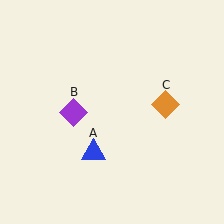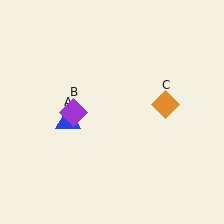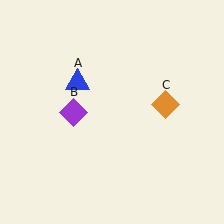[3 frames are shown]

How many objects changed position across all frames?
1 object changed position: blue triangle (object A).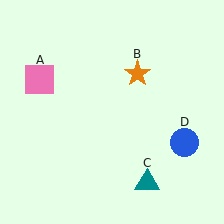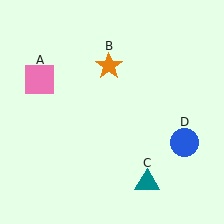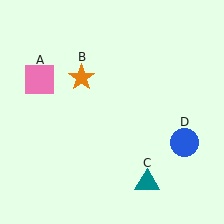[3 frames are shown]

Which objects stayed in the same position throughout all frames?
Pink square (object A) and teal triangle (object C) and blue circle (object D) remained stationary.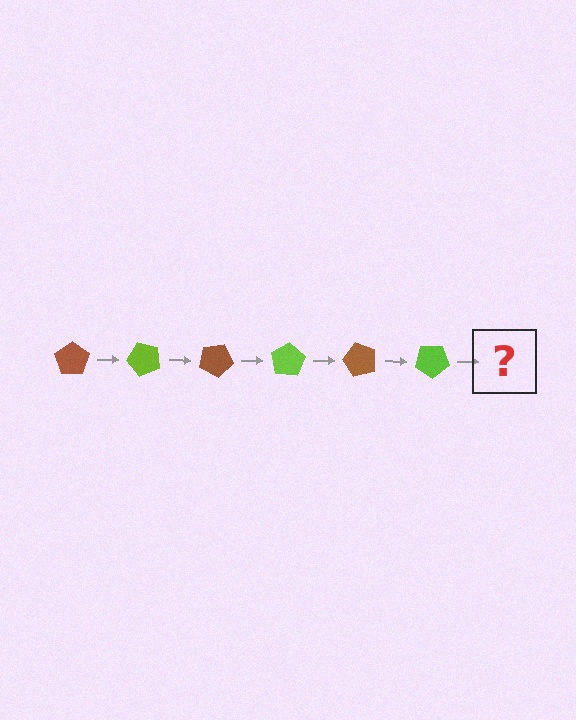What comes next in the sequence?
The next element should be a brown pentagon, rotated 300 degrees from the start.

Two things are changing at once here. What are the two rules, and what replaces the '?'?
The two rules are that it rotates 50 degrees each step and the color cycles through brown and lime. The '?' should be a brown pentagon, rotated 300 degrees from the start.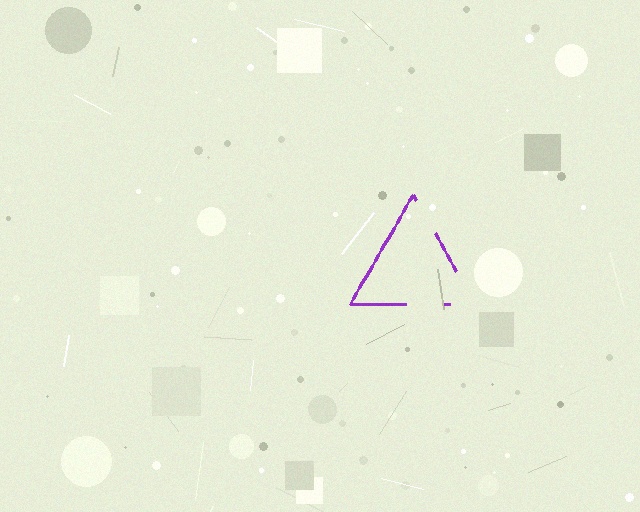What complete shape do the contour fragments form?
The contour fragments form a triangle.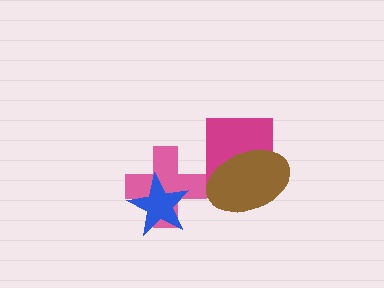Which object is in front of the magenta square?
The brown ellipse is in front of the magenta square.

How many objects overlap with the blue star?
1 object overlaps with the blue star.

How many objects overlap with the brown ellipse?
1 object overlaps with the brown ellipse.